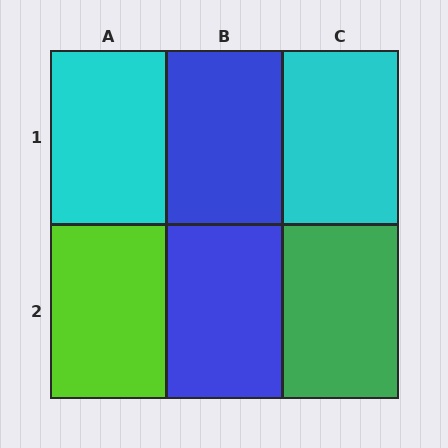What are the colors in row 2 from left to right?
Lime, blue, green.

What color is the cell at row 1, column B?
Blue.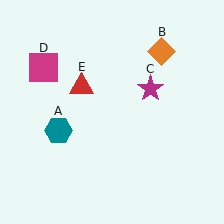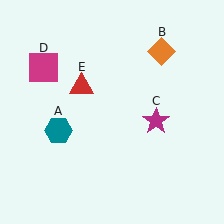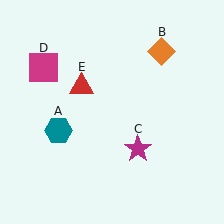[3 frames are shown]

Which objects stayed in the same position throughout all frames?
Teal hexagon (object A) and orange diamond (object B) and magenta square (object D) and red triangle (object E) remained stationary.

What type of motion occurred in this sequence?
The magenta star (object C) rotated clockwise around the center of the scene.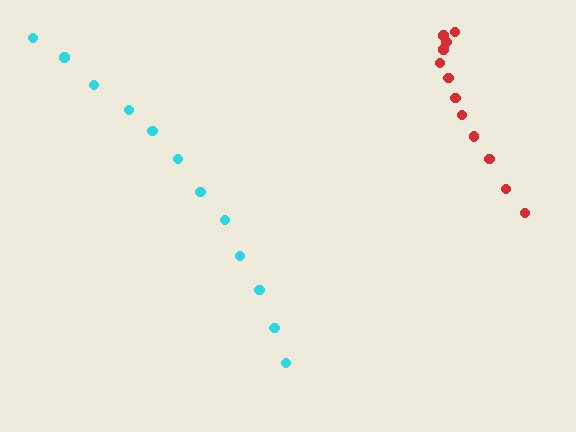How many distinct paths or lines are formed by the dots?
There are 2 distinct paths.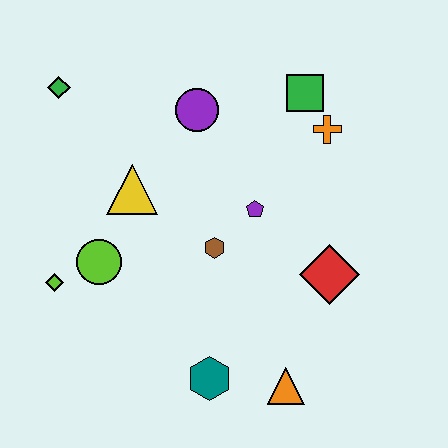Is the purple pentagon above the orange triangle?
Yes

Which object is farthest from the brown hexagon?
The green diamond is farthest from the brown hexagon.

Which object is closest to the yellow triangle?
The lime circle is closest to the yellow triangle.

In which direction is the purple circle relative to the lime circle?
The purple circle is above the lime circle.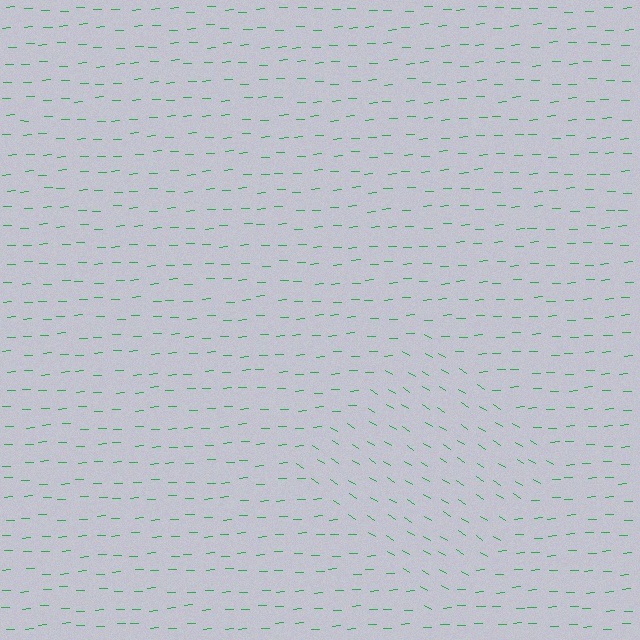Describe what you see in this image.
The image is filled with small green line segments. A diamond region in the image has lines oriented differently from the surrounding lines, creating a visible texture boundary.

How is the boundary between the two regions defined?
The boundary is defined purely by a change in line orientation (approximately 34 degrees difference). All lines are the same color and thickness.